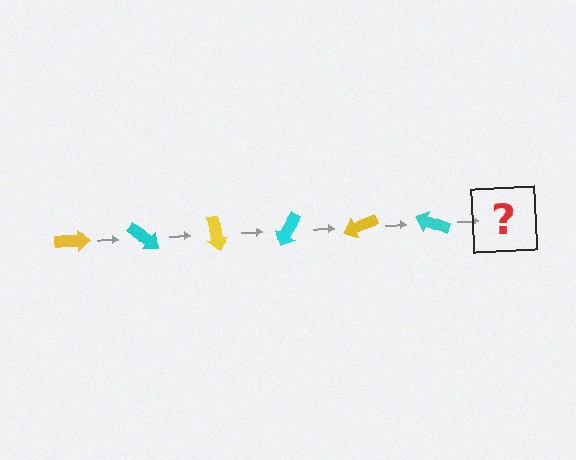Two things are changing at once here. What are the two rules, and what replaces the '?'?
The two rules are that it rotates 40 degrees each step and the color cycles through yellow and cyan. The '?' should be a yellow arrow, rotated 240 degrees from the start.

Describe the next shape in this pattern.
It should be a yellow arrow, rotated 240 degrees from the start.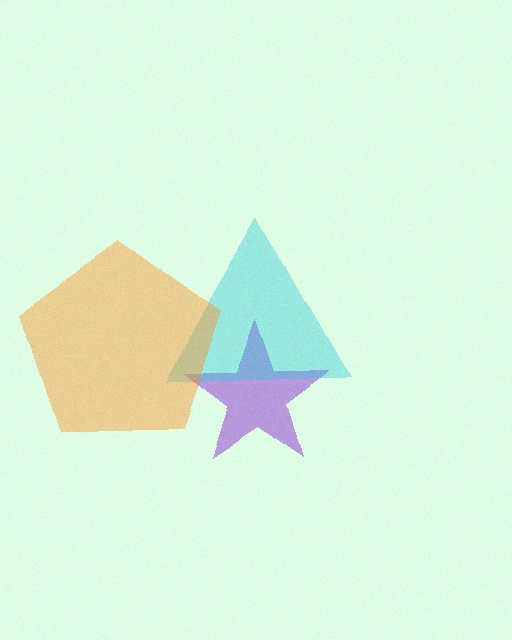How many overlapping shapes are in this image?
There are 3 overlapping shapes in the image.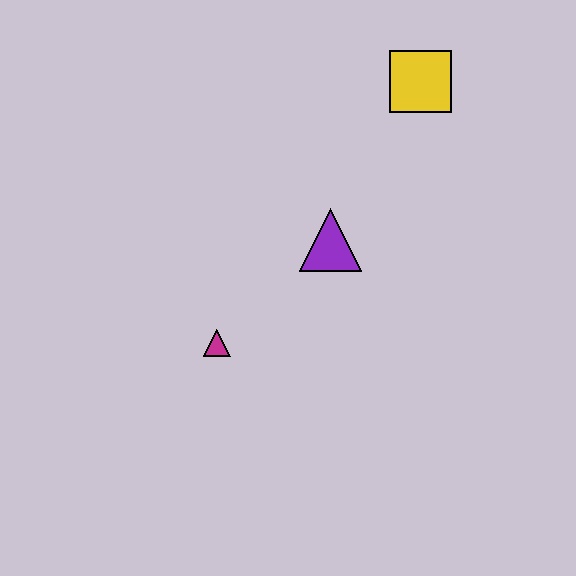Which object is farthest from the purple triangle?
The yellow square is farthest from the purple triangle.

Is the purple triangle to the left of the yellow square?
Yes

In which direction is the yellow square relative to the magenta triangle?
The yellow square is above the magenta triangle.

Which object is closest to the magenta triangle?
The purple triangle is closest to the magenta triangle.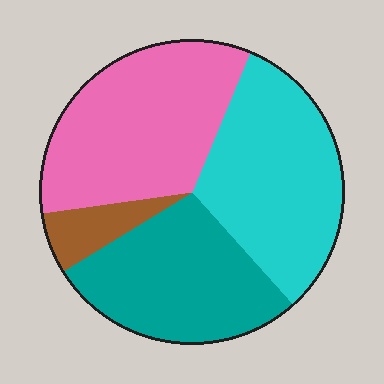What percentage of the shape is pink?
Pink takes up between a third and a half of the shape.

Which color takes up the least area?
Brown, at roughly 5%.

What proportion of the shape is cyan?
Cyan takes up about one third (1/3) of the shape.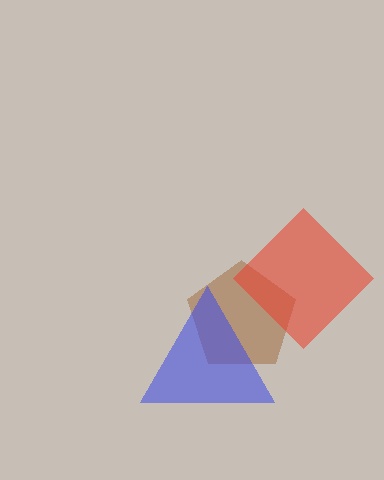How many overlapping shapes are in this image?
There are 3 overlapping shapes in the image.